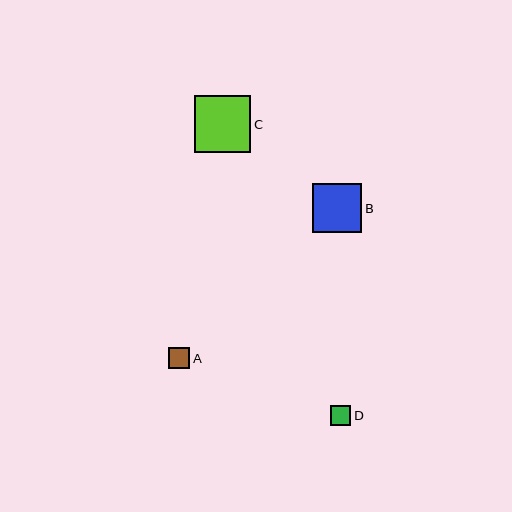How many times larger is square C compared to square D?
Square C is approximately 2.7 times the size of square D.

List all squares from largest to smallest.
From largest to smallest: C, B, A, D.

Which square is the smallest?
Square D is the smallest with a size of approximately 21 pixels.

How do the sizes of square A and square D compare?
Square A and square D are approximately the same size.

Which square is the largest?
Square C is the largest with a size of approximately 57 pixels.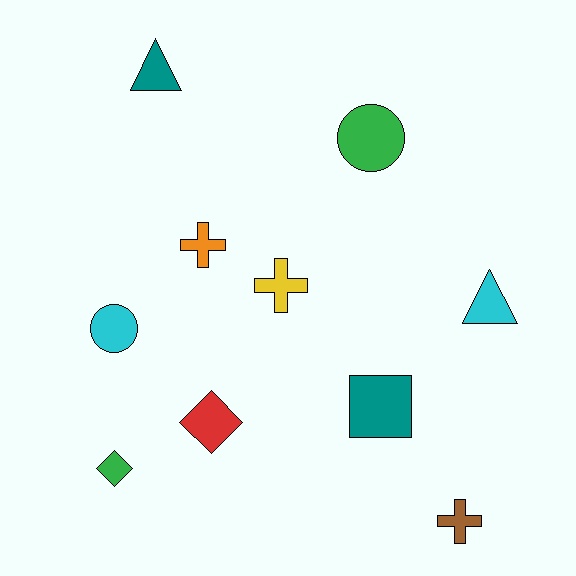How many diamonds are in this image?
There are 2 diamonds.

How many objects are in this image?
There are 10 objects.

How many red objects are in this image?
There is 1 red object.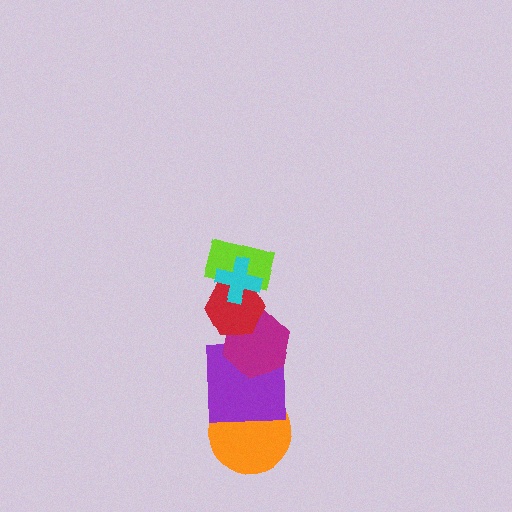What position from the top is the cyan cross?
The cyan cross is 1st from the top.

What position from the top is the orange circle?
The orange circle is 6th from the top.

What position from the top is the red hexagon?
The red hexagon is 3rd from the top.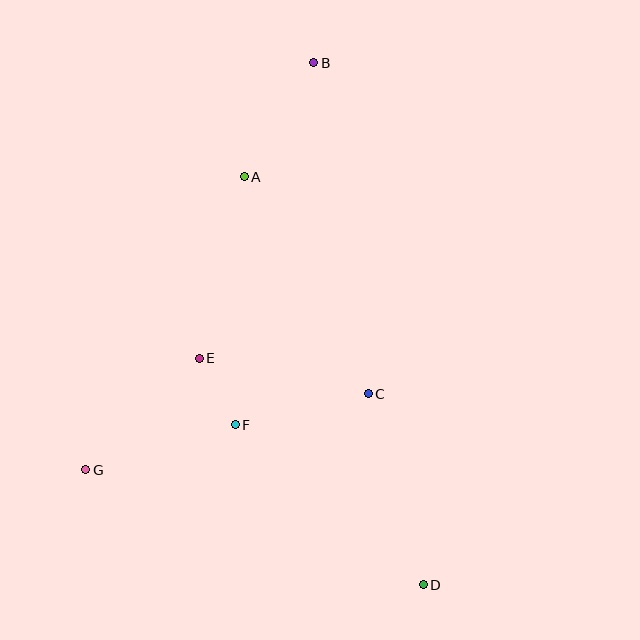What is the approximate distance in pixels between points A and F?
The distance between A and F is approximately 248 pixels.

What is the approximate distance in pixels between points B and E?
The distance between B and E is approximately 317 pixels.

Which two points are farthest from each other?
Points B and D are farthest from each other.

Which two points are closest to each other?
Points E and F are closest to each other.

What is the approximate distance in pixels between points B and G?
The distance between B and G is approximately 467 pixels.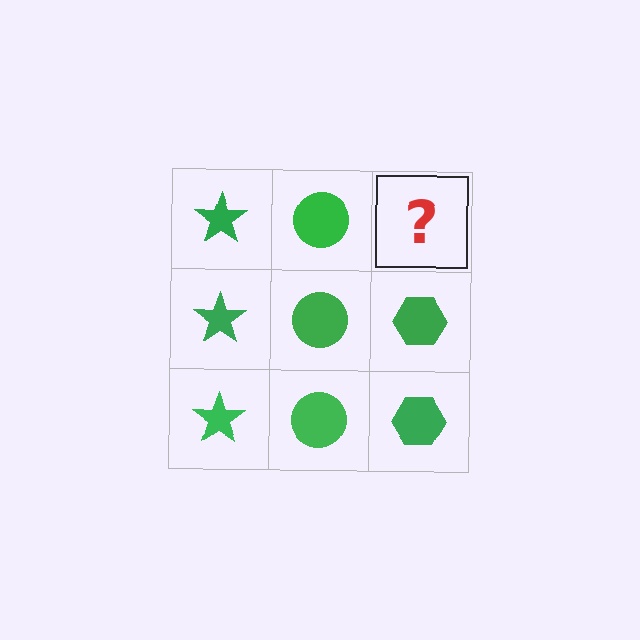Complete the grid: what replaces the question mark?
The question mark should be replaced with a green hexagon.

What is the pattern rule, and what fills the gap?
The rule is that each column has a consistent shape. The gap should be filled with a green hexagon.